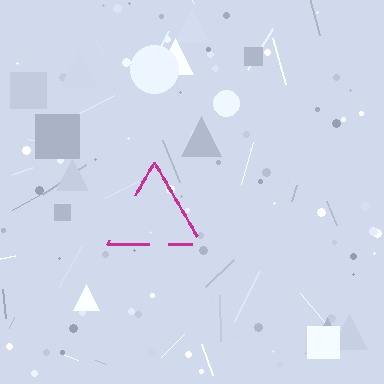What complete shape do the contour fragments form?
The contour fragments form a triangle.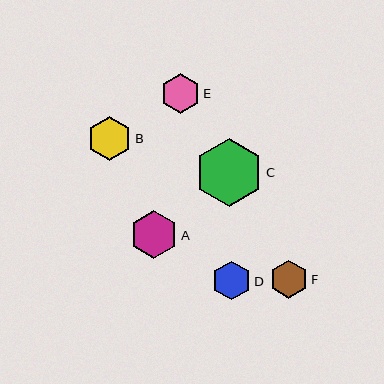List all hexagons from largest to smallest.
From largest to smallest: C, A, B, E, D, F.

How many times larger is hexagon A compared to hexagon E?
Hexagon A is approximately 1.2 times the size of hexagon E.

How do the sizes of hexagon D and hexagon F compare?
Hexagon D and hexagon F are approximately the same size.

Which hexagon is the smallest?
Hexagon F is the smallest with a size of approximately 38 pixels.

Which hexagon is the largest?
Hexagon C is the largest with a size of approximately 68 pixels.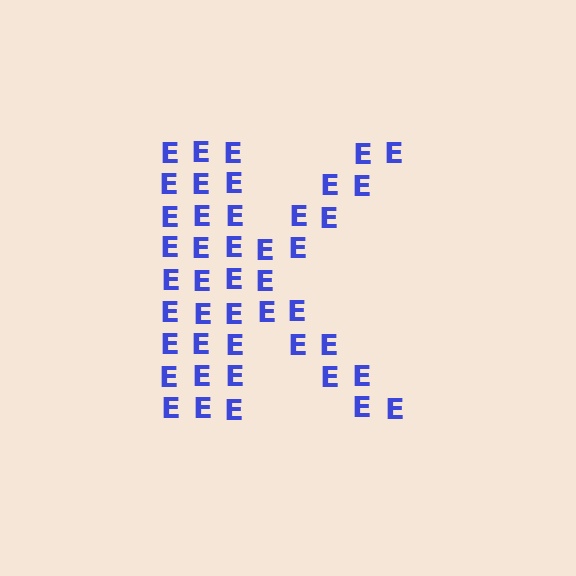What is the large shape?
The large shape is the letter K.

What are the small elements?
The small elements are letter E's.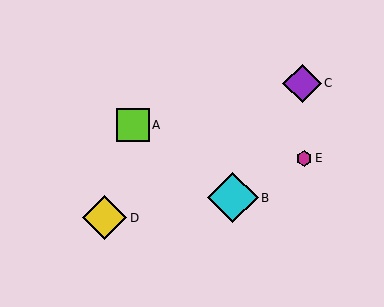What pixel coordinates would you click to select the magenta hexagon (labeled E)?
Click at (304, 158) to select the magenta hexagon E.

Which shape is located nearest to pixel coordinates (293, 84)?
The purple diamond (labeled C) at (302, 83) is nearest to that location.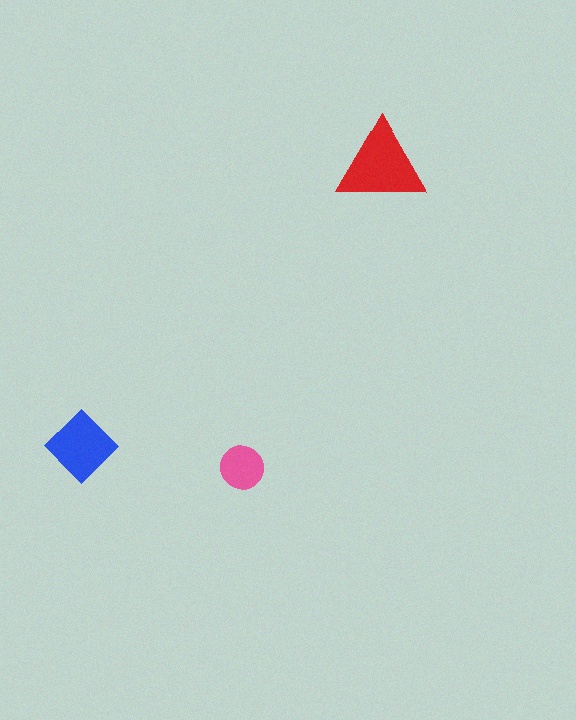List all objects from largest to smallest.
The red triangle, the blue diamond, the pink circle.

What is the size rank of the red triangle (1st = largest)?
1st.